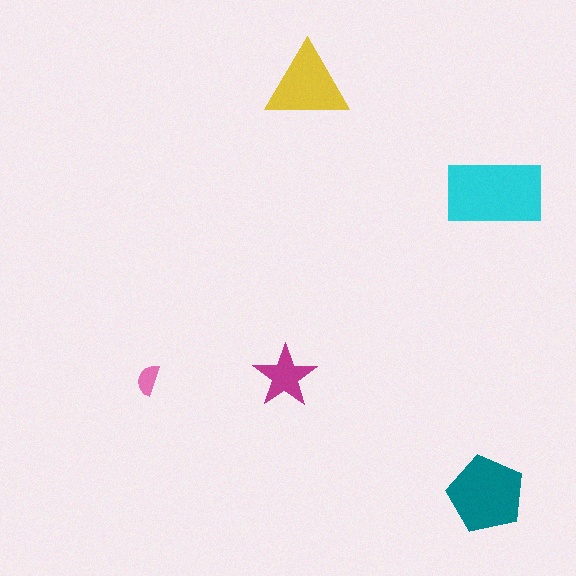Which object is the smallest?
The pink semicircle.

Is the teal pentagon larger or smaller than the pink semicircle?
Larger.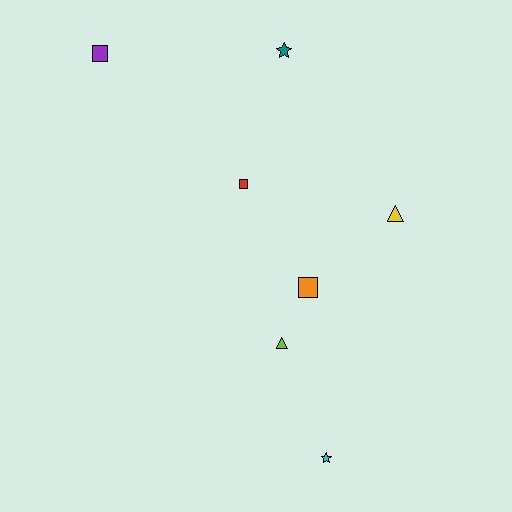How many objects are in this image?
There are 7 objects.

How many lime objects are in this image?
There is 1 lime object.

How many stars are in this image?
There are 2 stars.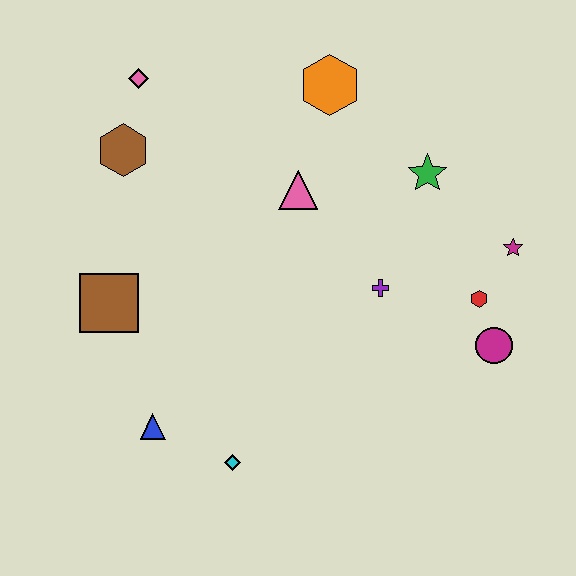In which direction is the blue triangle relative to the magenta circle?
The blue triangle is to the left of the magenta circle.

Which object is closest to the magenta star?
The red hexagon is closest to the magenta star.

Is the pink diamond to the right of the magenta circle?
No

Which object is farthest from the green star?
The blue triangle is farthest from the green star.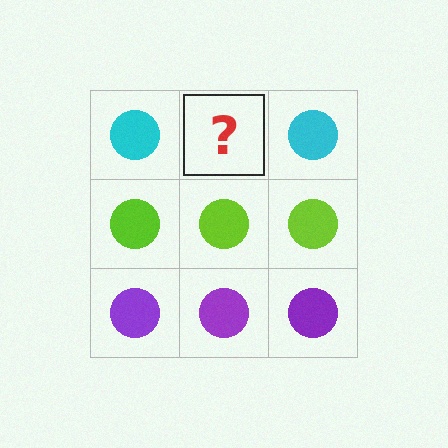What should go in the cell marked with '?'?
The missing cell should contain a cyan circle.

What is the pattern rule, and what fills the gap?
The rule is that each row has a consistent color. The gap should be filled with a cyan circle.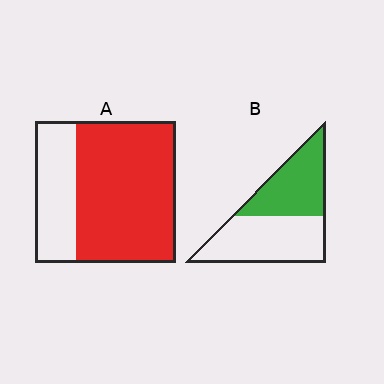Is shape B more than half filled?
No.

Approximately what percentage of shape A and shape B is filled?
A is approximately 70% and B is approximately 45%.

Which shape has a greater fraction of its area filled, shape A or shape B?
Shape A.